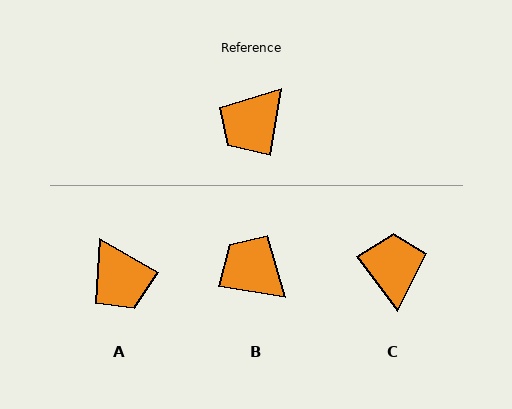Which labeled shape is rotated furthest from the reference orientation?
C, about 134 degrees away.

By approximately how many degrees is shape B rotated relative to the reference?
Approximately 90 degrees clockwise.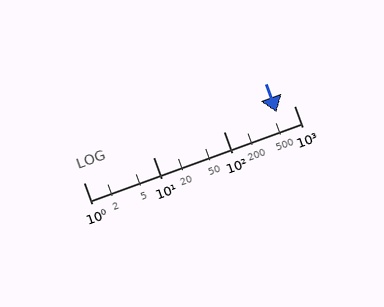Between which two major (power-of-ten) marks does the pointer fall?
The pointer is between 100 and 1000.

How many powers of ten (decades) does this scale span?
The scale spans 3 decades, from 1 to 1000.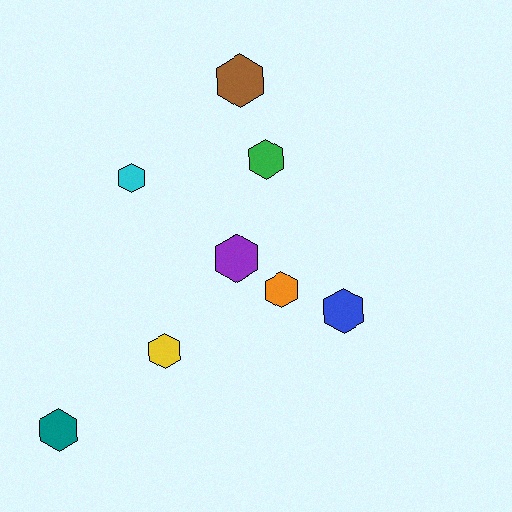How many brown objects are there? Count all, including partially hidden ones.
There is 1 brown object.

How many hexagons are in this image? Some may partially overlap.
There are 8 hexagons.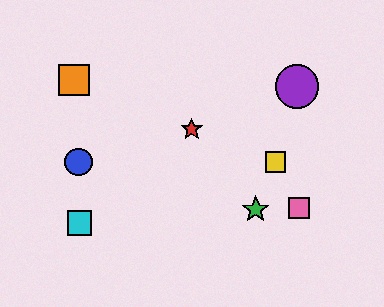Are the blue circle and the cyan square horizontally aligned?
No, the blue circle is at y≈162 and the cyan square is at y≈223.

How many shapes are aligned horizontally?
2 shapes (the blue circle, the yellow square) are aligned horizontally.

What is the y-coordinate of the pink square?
The pink square is at y≈208.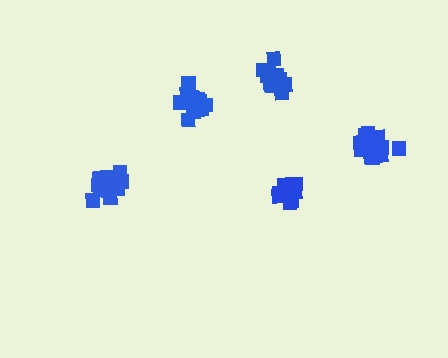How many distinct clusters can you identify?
There are 5 distinct clusters.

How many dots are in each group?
Group 1: 16 dots, Group 2: 13 dots, Group 3: 14 dots, Group 4: 19 dots, Group 5: 19 dots (81 total).